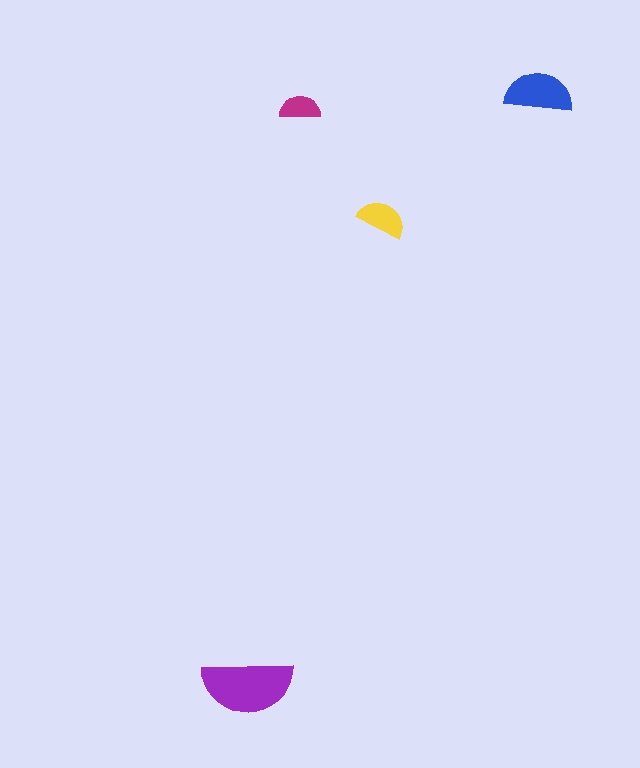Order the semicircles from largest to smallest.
the purple one, the blue one, the yellow one, the magenta one.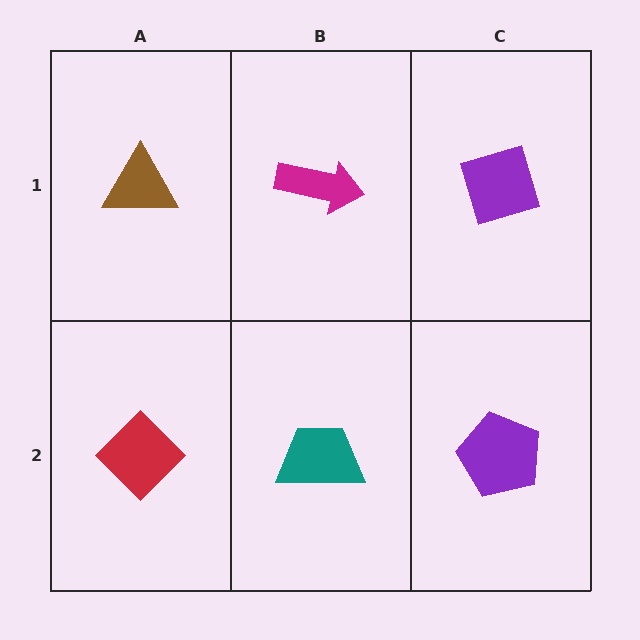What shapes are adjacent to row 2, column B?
A magenta arrow (row 1, column B), a red diamond (row 2, column A), a purple pentagon (row 2, column C).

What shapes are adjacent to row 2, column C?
A purple diamond (row 1, column C), a teal trapezoid (row 2, column B).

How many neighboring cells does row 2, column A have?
2.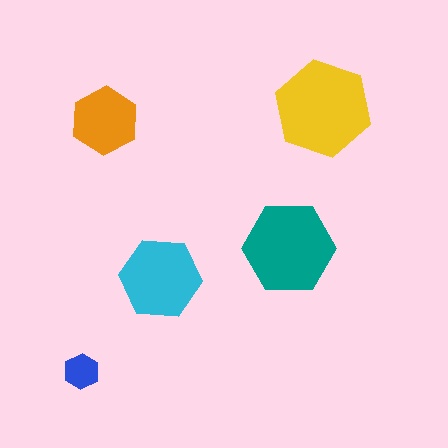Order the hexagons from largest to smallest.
the yellow one, the teal one, the cyan one, the orange one, the blue one.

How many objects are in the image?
There are 5 objects in the image.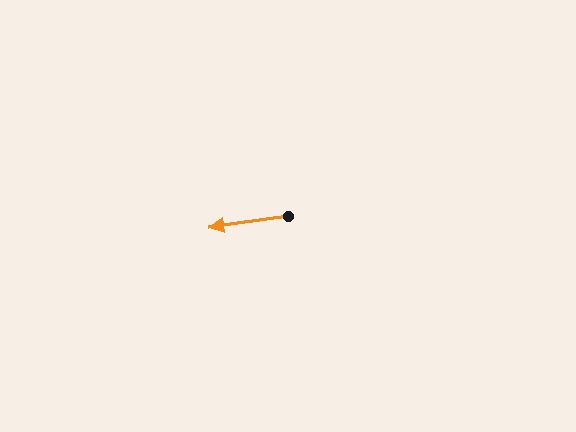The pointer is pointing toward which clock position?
Roughly 9 o'clock.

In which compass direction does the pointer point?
West.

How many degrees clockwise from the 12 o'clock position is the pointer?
Approximately 262 degrees.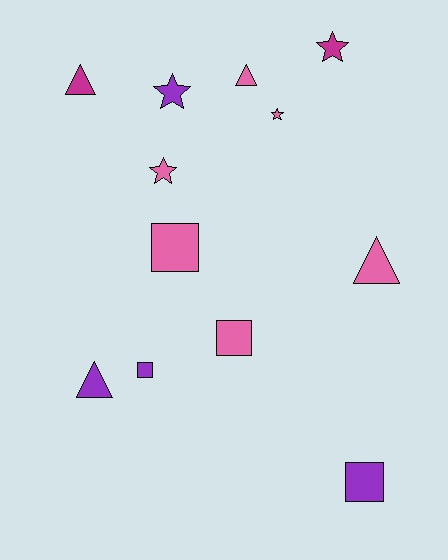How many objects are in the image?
There are 12 objects.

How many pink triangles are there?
There are 2 pink triangles.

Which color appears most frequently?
Pink, with 6 objects.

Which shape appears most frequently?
Star, with 4 objects.